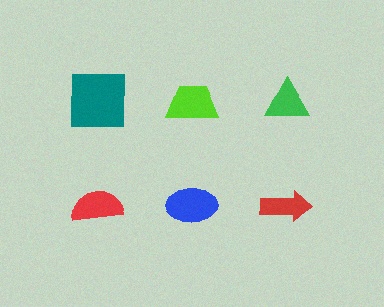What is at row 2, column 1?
A red semicircle.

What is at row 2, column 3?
A red arrow.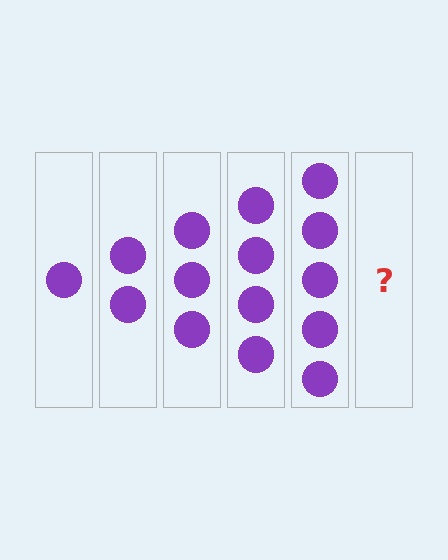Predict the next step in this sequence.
The next step is 6 circles.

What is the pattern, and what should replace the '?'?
The pattern is that each step adds one more circle. The '?' should be 6 circles.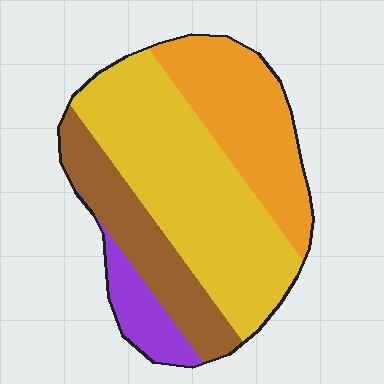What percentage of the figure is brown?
Brown covers 20% of the figure.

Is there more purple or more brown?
Brown.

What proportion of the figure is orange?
Orange covers around 25% of the figure.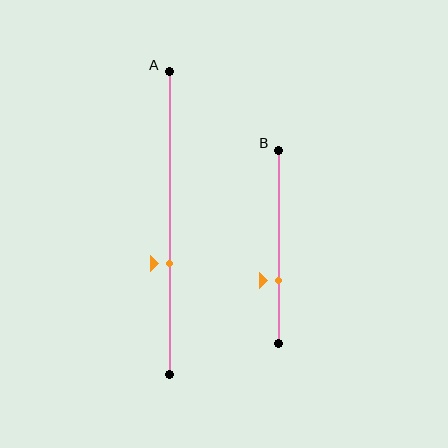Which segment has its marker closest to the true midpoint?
Segment A has its marker closest to the true midpoint.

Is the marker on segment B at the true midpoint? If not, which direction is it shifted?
No, the marker on segment B is shifted downward by about 17% of the segment length.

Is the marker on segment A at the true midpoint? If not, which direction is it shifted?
No, the marker on segment A is shifted downward by about 13% of the segment length.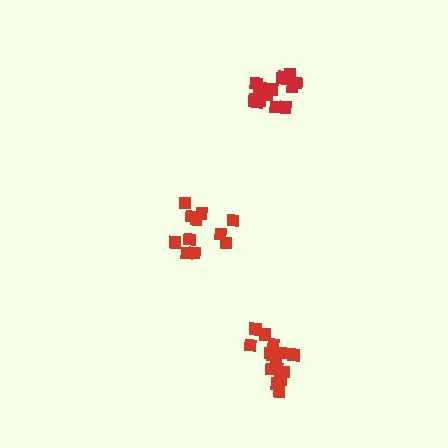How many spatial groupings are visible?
There are 3 spatial groupings.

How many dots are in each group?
Group 1: 15 dots, Group 2: 16 dots, Group 3: 12 dots (43 total).